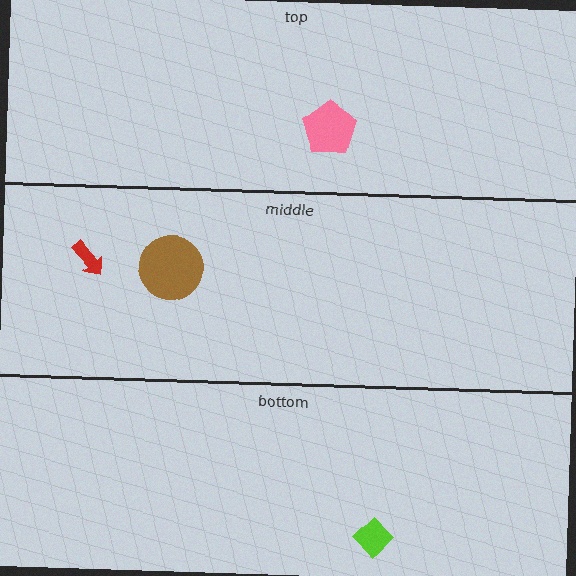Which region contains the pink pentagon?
The top region.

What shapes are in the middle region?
The brown circle, the red arrow.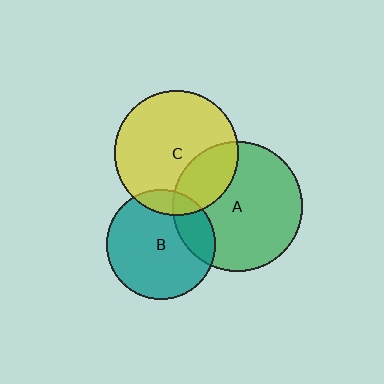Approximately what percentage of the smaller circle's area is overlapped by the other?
Approximately 15%.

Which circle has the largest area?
Circle A (green).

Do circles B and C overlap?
Yes.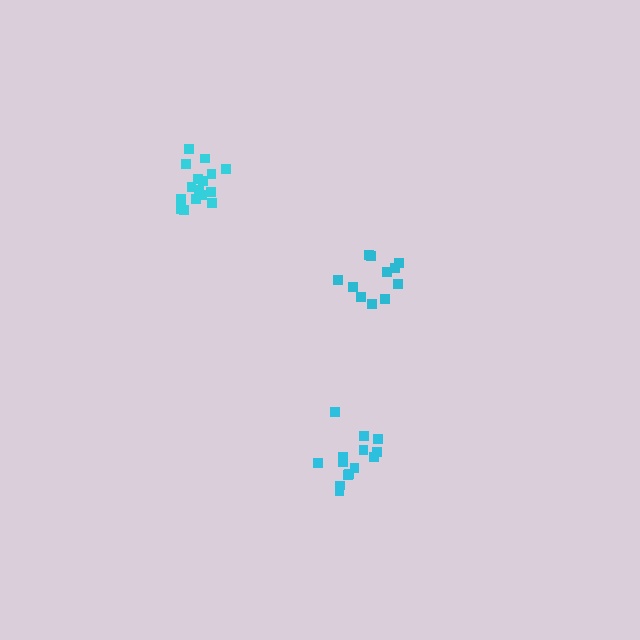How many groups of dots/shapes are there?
There are 3 groups.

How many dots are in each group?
Group 1: 14 dots, Group 2: 11 dots, Group 3: 16 dots (41 total).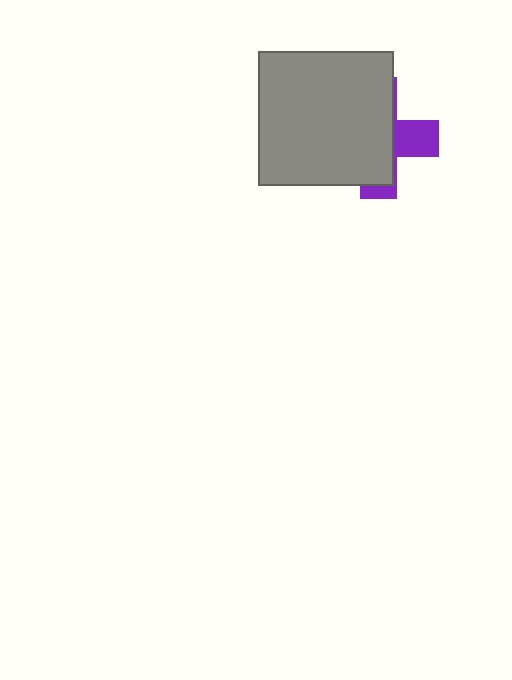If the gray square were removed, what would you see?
You would see the complete purple cross.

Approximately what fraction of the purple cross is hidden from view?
Roughly 67% of the purple cross is hidden behind the gray square.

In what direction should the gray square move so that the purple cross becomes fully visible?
The gray square should move left. That is the shortest direction to clear the overlap and leave the purple cross fully visible.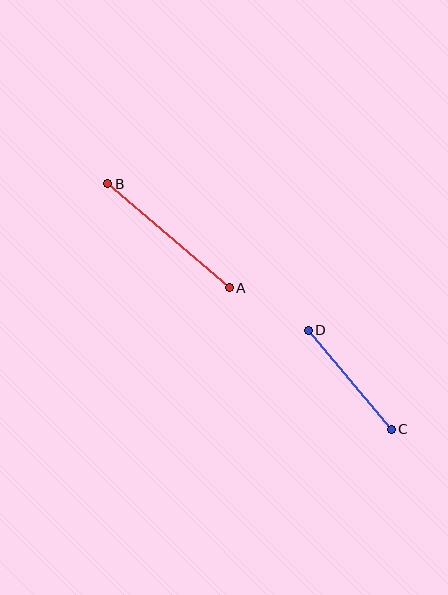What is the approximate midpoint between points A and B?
The midpoint is at approximately (168, 236) pixels.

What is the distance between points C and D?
The distance is approximately 129 pixels.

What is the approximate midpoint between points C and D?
The midpoint is at approximately (350, 380) pixels.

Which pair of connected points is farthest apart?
Points A and B are farthest apart.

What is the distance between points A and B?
The distance is approximately 160 pixels.